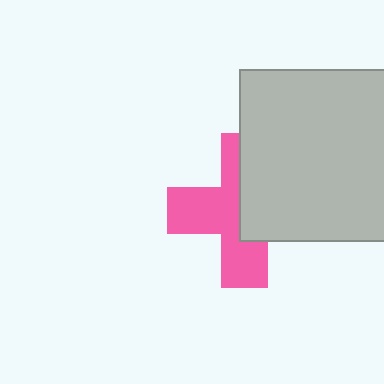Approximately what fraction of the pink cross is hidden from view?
Roughly 46% of the pink cross is hidden behind the light gray square.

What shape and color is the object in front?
The object in front is a light gray square.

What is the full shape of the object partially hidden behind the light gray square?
The partially hidden object is a pink cross.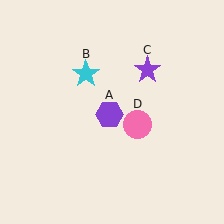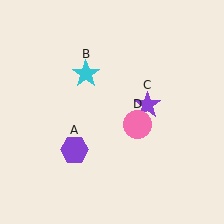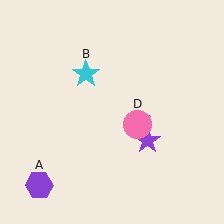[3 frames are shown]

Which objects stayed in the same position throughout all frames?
Cyan star (object B) and pink circle (object D) remained stationary.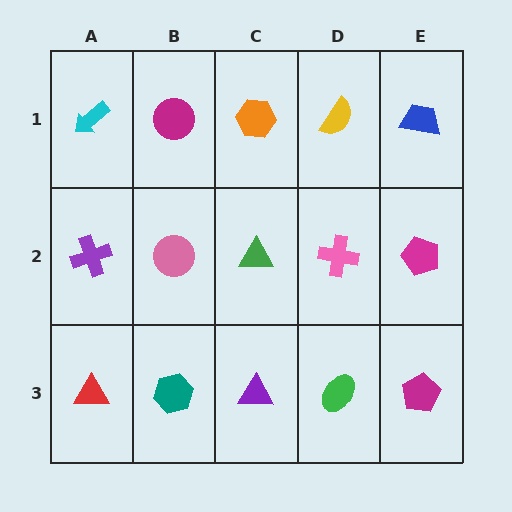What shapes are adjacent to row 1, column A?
A purple cross (row 2, column A), a magenta circle (row 1, column B).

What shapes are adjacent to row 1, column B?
A pink circle (row 2, column B), a cyan arrow (row 1, column A), an orange hexagon (row 1, column C).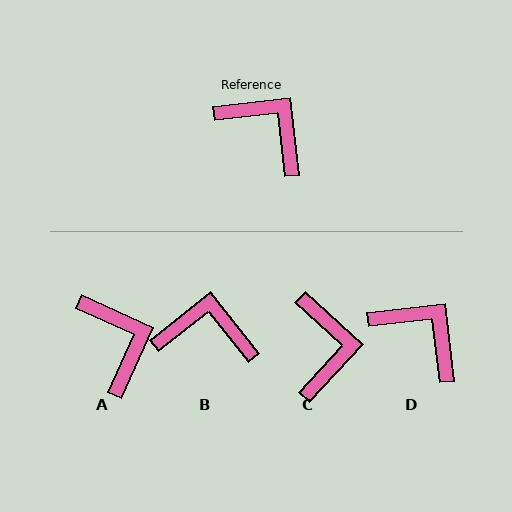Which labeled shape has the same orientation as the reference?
D.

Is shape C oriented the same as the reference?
No, it is off by about 49 degrees.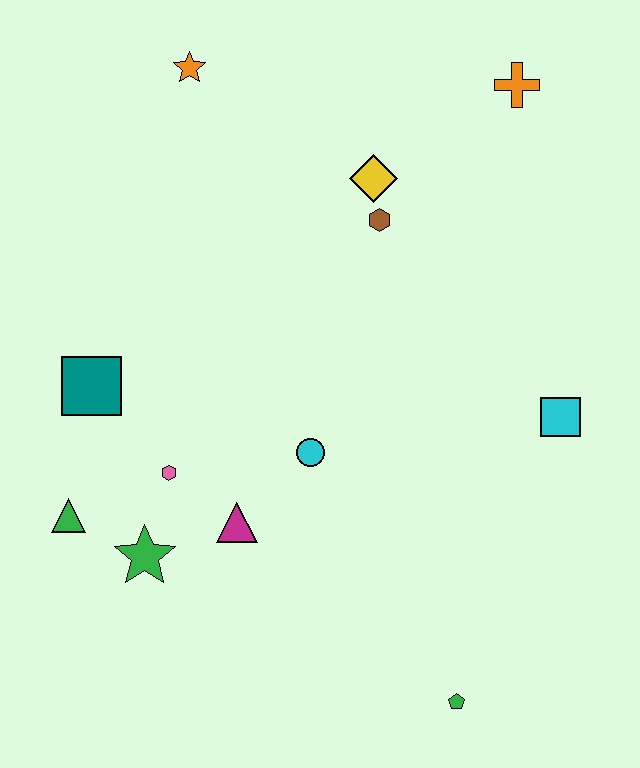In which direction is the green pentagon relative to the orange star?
The green pentagon is below the orange star.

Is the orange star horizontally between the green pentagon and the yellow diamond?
No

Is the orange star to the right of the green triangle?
Yes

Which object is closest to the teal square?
The pink hexagon is closest to the teal square.